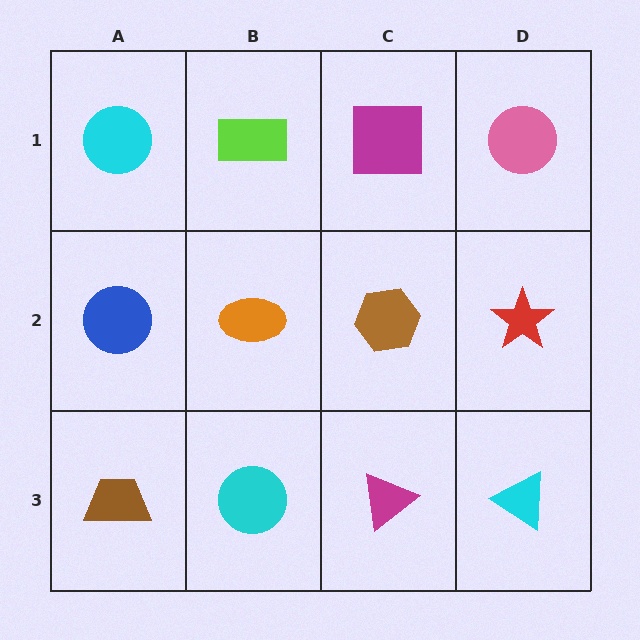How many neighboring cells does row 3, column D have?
2.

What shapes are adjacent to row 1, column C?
A brown hexagon (row 2, column C), a lime rectangle (row 1, column B), a pink circle (row 1, column D).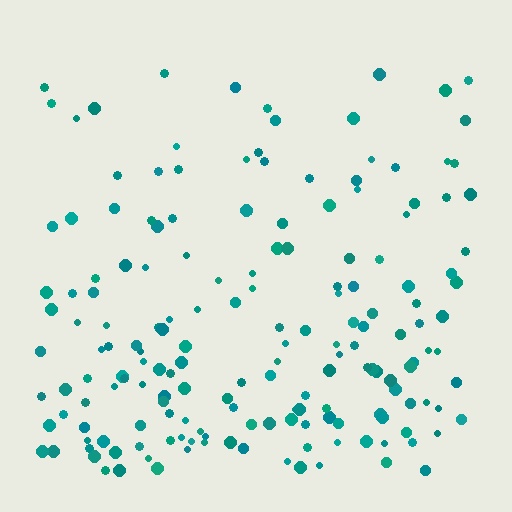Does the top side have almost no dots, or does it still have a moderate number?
Still a moderate number, just noticeably fewer than the bottom.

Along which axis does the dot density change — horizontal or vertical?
Vertical.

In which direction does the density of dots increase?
From top to bottom, with the bottom side densest.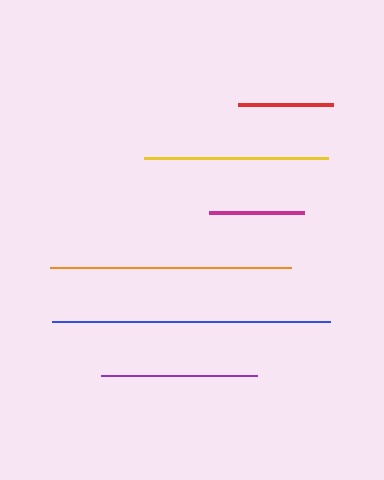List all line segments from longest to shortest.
From longest to shortest: blue, orange, yellow, purple, magenta, red.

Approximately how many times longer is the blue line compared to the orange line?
The blue line is approximately 1.2 times the length of the orange line.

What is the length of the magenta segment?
The magenta segment is approximately 96 pixels long.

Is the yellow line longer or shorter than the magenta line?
The yellow line is longer than the magenta line.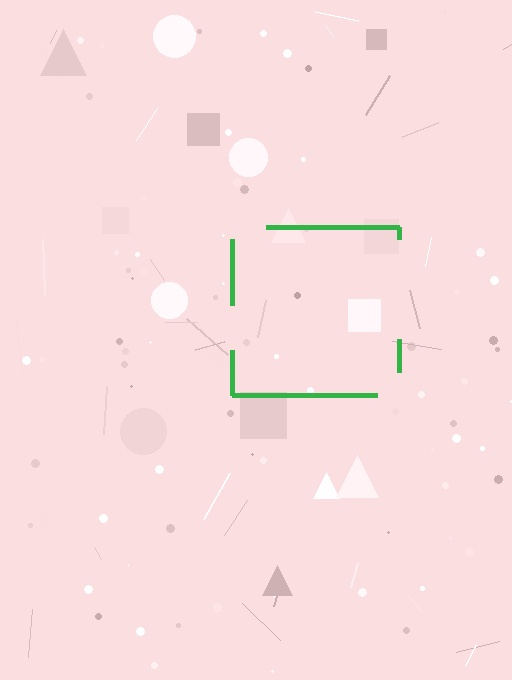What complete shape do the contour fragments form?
The contour fragments form a square.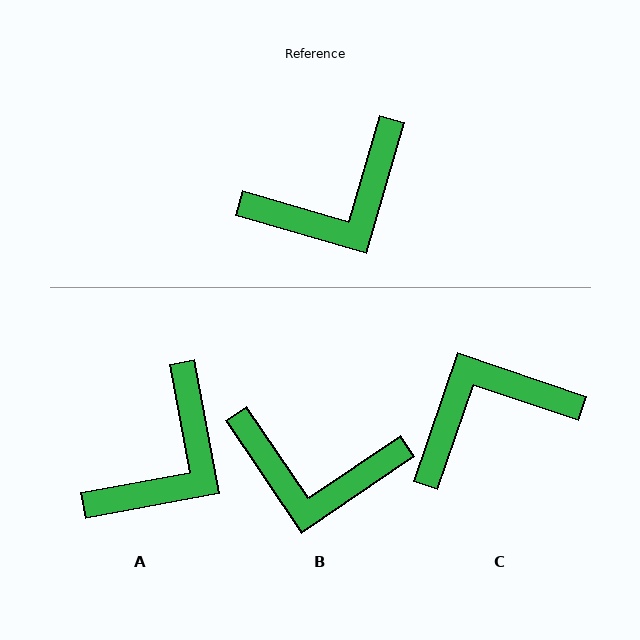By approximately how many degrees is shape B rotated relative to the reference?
Approximately 40 degrees clockwise.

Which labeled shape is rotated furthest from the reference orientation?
C, about 177 degrees away.